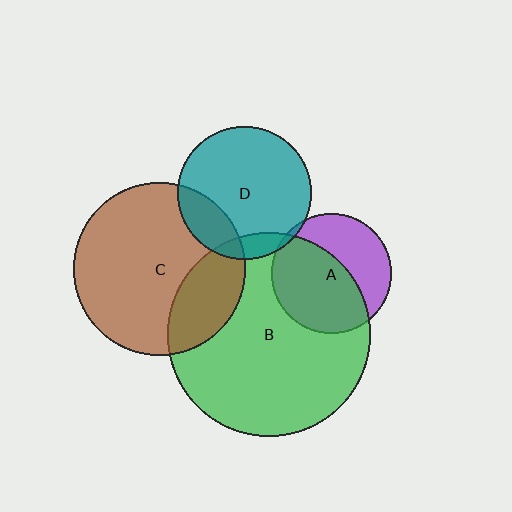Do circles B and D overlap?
Yes.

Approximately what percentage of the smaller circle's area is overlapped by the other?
Approximately 10%.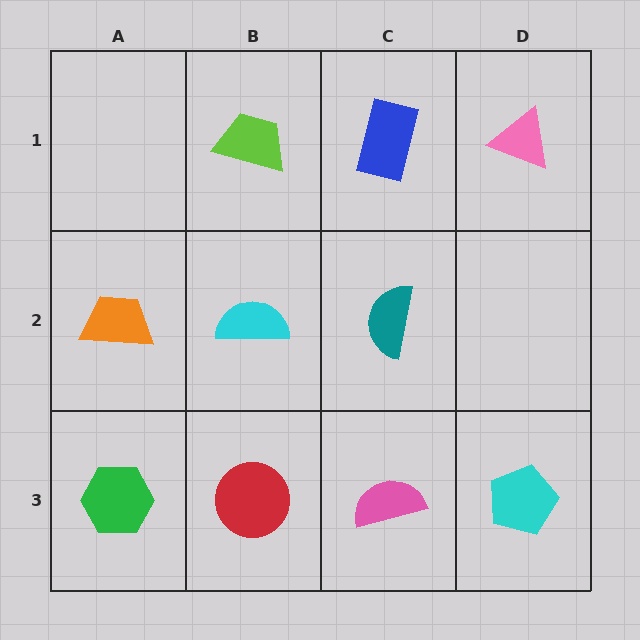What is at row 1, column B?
A lime trapezoid.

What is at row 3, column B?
A red circle.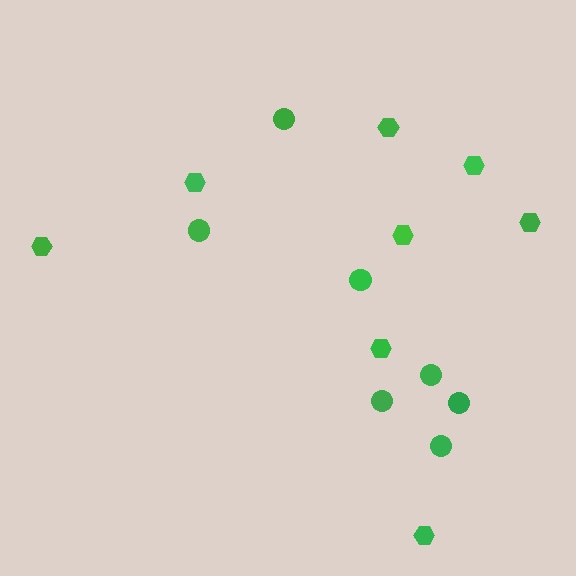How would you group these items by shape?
There are 2 groups: one group of hexagons (8) and one group of circles (7).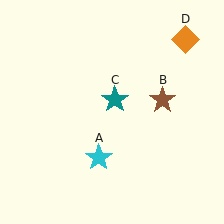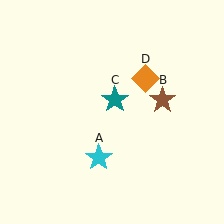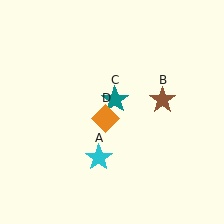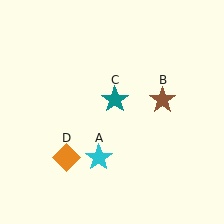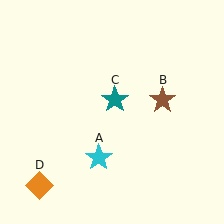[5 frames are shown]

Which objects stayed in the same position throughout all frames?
Cyan star (object A) and brown star (object B) and teal star (object C) remained stationary.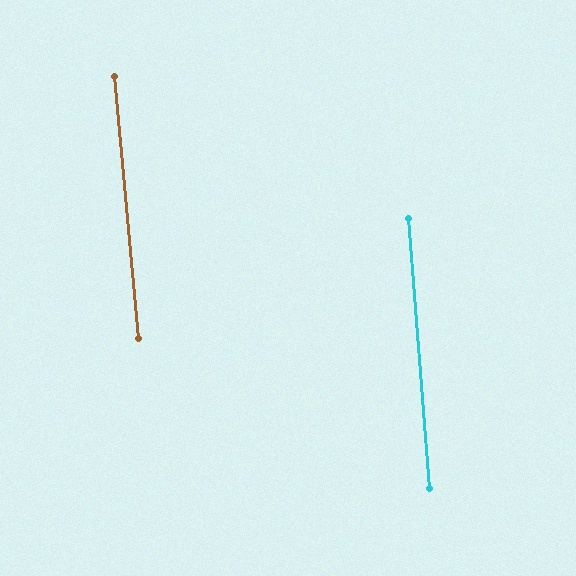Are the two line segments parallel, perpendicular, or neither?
Parallel — their directions differ by only 0.6°.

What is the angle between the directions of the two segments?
Approximately 1 degree.